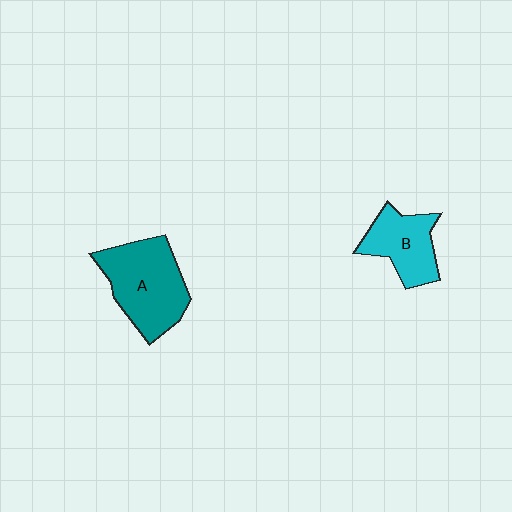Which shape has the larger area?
Shape A (teal).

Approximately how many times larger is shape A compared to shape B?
Approximately 1.5 times.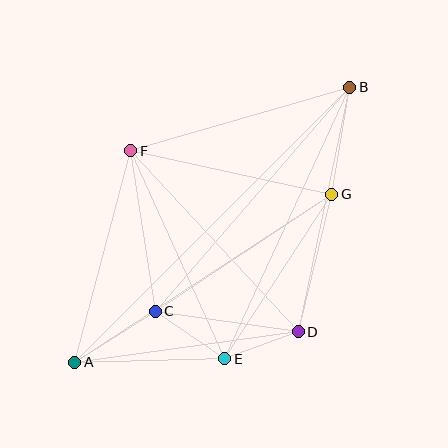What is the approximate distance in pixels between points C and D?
The distance between C and D is approximately 144 pixels.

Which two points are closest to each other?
Points D and E are closest to each other.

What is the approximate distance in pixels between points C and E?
The distance between C and E is approximately 84 pixels.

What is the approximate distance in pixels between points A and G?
The distance between A and G is approximately 307 pixels.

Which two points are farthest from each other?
Points A and B are farthest from each other.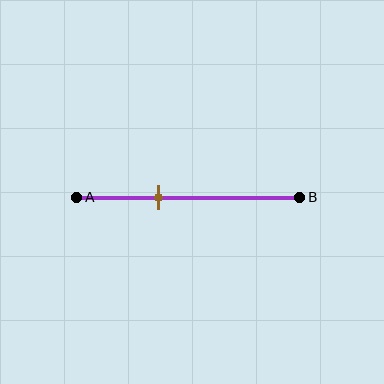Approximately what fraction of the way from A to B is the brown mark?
The brown mark is approximately 35% of the way from A to B.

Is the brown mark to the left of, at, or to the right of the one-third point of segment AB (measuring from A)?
The brown mark is to the right of the one-third point of segment AB.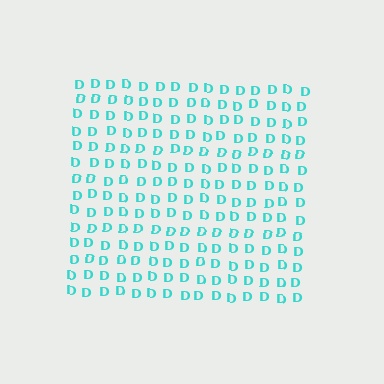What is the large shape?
The large shape is a square.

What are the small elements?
The small elements are letter D's.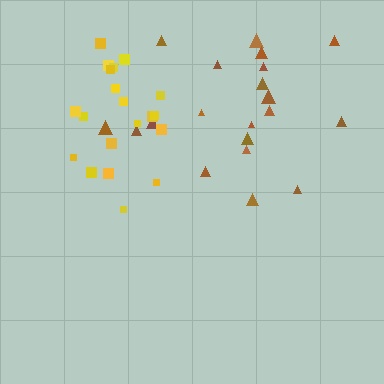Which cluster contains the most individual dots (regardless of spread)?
Yellow (21).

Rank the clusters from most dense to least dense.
yellow, brown.